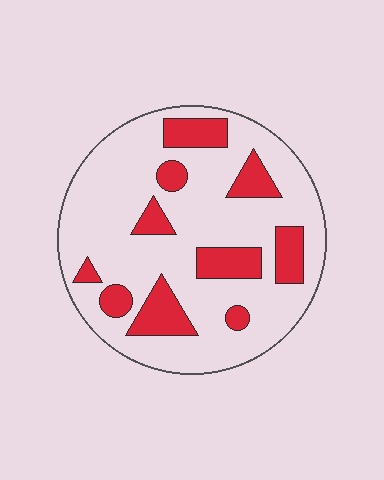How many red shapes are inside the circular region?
10.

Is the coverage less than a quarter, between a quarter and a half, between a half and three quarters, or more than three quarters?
Less than a quarter.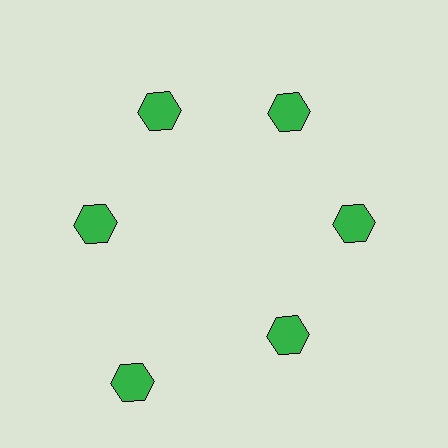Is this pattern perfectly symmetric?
No. The 6 green hexagons are arranged in a ring, but one element near the 7 o'clock position is pushed outward from the center, breaking the 6-fold rotational symmetry.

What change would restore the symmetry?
The symmetry would be restored by moving it inward, back onto the ring so that all 6 hexagons sit at equal angles and equal distance from the center.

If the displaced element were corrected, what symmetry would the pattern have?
It would have 6-fold rotational symmetry — the pattern would map onto itself every 60 degrees.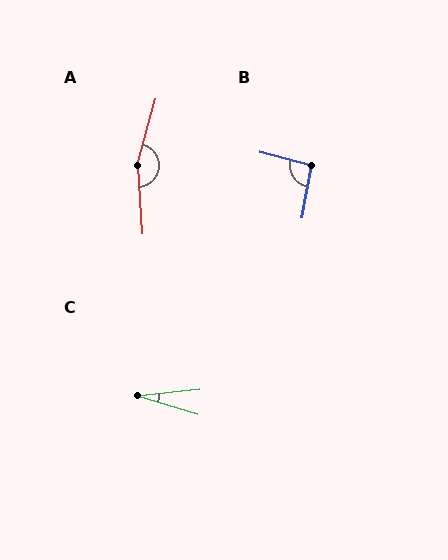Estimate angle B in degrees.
Approximately 94 degrees.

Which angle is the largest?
A, at approximately 161 degrees.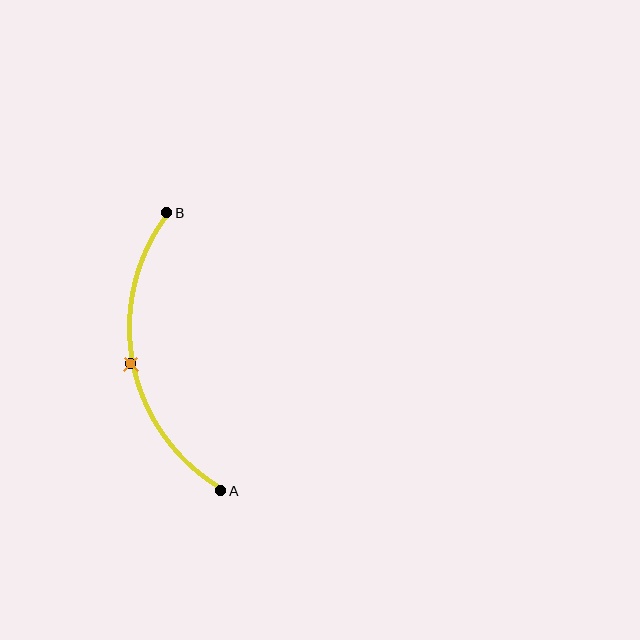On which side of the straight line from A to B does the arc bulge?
The arc bulges to the left of the straight line connecting A and B.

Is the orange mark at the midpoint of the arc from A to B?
Yes. The orange mark lies on the arc at equal arc-length from both A and B — it is the arc midpoint.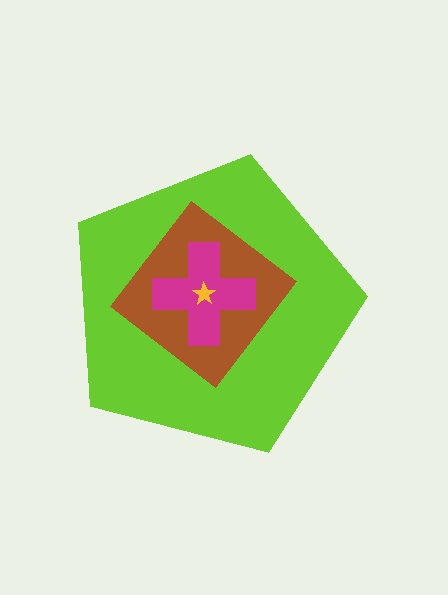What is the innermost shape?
The yellow star.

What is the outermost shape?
The lime pentagon.